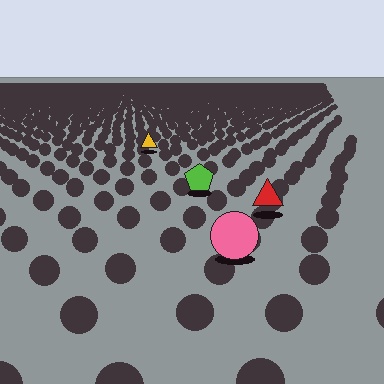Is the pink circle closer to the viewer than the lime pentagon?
Yes. The pink circle is closer — you can tell from the texture gradient: the ground texture is coarser near it.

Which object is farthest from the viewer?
The yellow triangle is farthest from the viewer. It appears smaller and the ground texture around it is denser.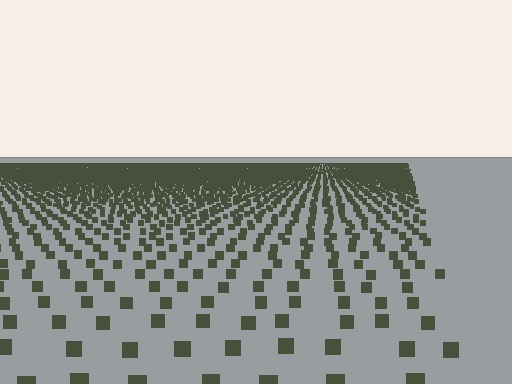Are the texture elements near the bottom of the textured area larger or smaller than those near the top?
Larger. Near the bottom, elements are closer to the viewer and appear at a bigger on-screen size.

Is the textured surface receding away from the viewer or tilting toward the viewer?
The surface is receding away from the viewer. Texture elements get smaller and denser toward the top.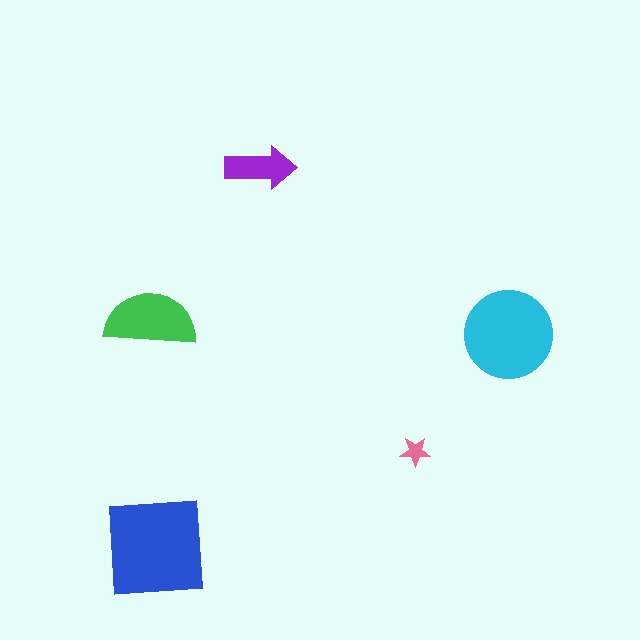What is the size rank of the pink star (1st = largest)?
5th.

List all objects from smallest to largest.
The pink star, the purple arrow, the green semicircle, the cyan circle, the blue square.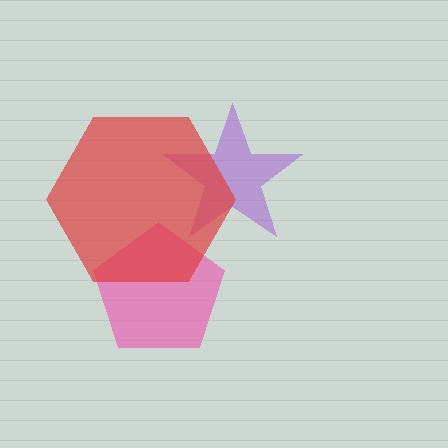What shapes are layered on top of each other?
The layered shapes are: a purple star, a pink pentagon, a red hexagon.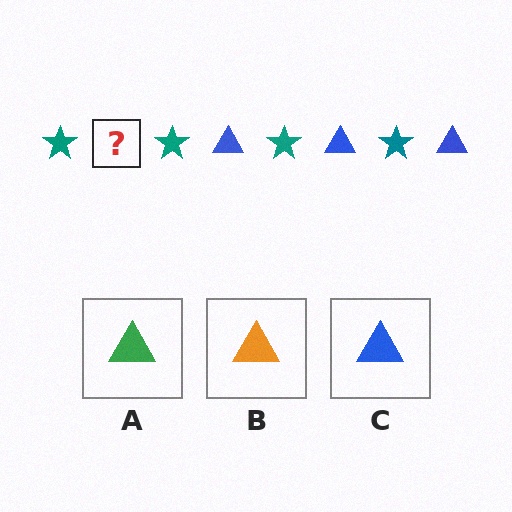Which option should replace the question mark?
Option C.